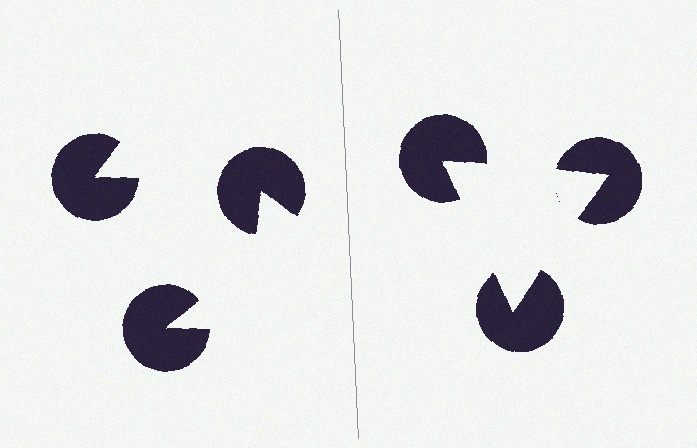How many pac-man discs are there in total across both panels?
6 — 3 on each side.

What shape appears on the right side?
An illusory triangle.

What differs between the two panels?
The pac-man discs are positioned identically on both sides; only the wedge orientations differ. On the right they align to a triangle; on the left they are misaligned.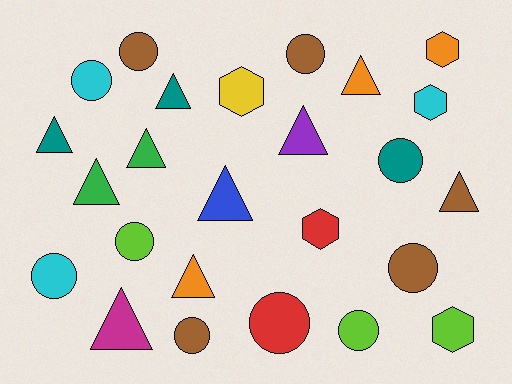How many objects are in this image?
There are 25 objects.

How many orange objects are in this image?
There are 3 orange objects.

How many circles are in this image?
There are 10 circles.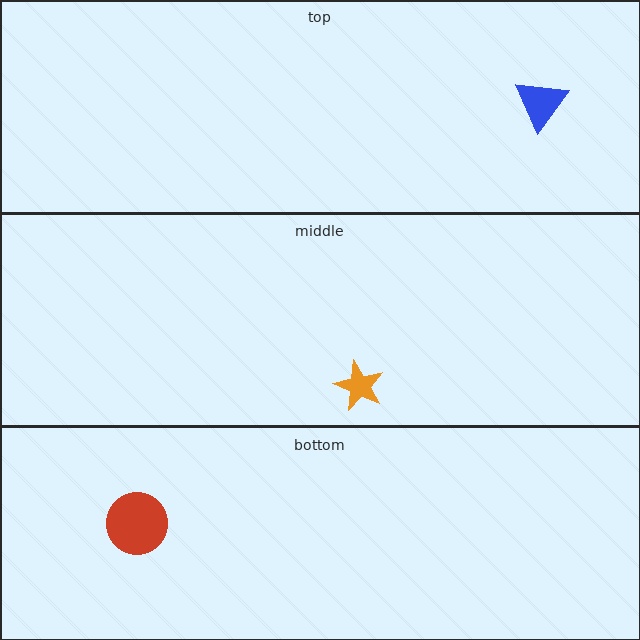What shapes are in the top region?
The blue triangle.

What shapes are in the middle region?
The orange star.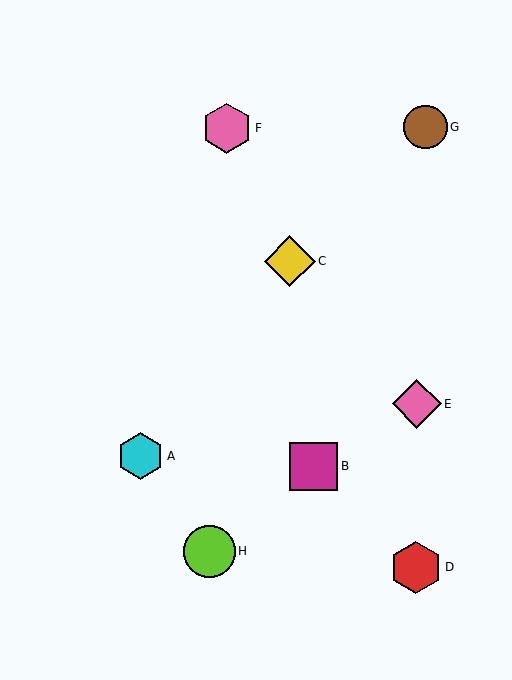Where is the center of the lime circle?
The center of the lime circle is at (209, 551).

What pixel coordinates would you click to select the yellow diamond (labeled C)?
Click at (290, 261) to select the yellow diamond C.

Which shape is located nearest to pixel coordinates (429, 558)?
The red hexagon (labeled D) at (416, 567) is nearest to that location.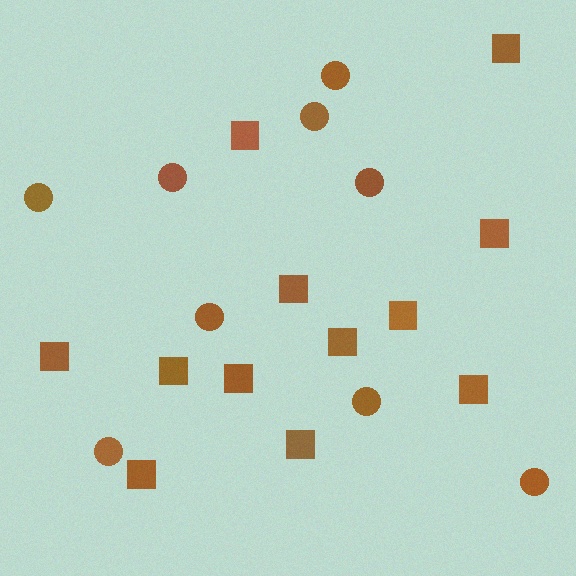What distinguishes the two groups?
There are 2 groups: one group of circles (9) and one group of squares (12).